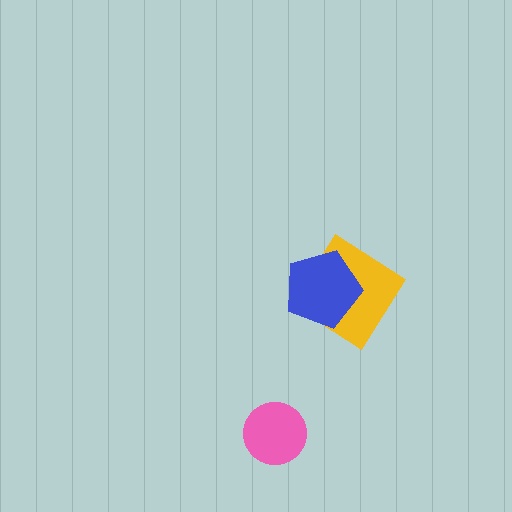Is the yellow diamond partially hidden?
Yes, it is partially covered by another shape.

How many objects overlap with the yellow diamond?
1 object overlaps with the yellow diamond.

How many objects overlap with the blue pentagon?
1 object overlaps with the blue pentagon.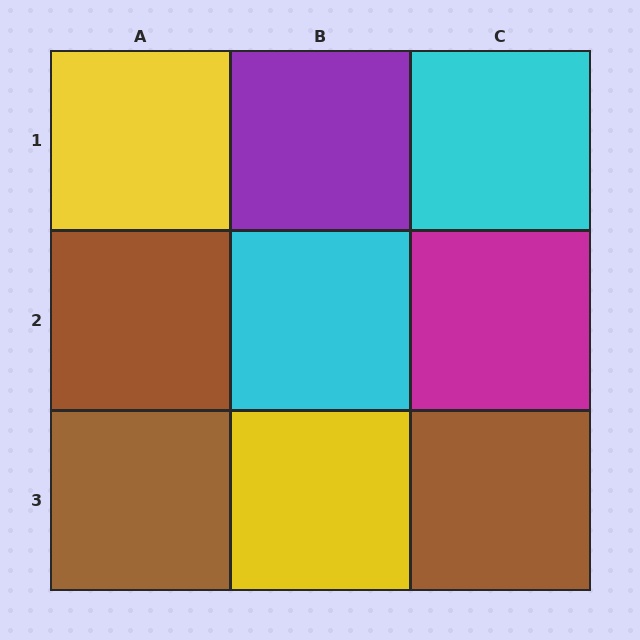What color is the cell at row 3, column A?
Brown.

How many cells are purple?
1 cell is purple.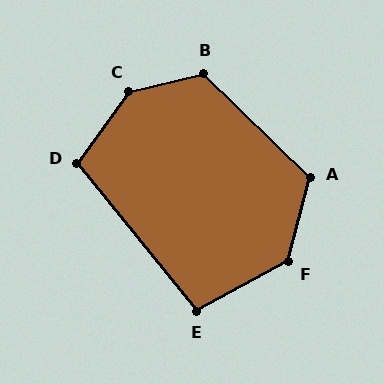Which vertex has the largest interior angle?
C, at approximately 139 degrees.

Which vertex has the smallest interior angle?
E, at approximately 101 degrees.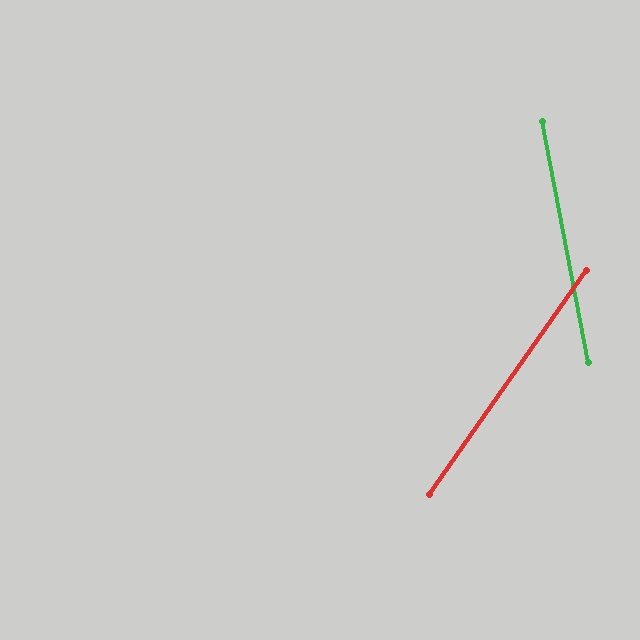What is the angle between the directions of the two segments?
Approximately 46 degrees.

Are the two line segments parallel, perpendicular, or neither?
Neither parallel nor perpendicular — they differ by about 46°.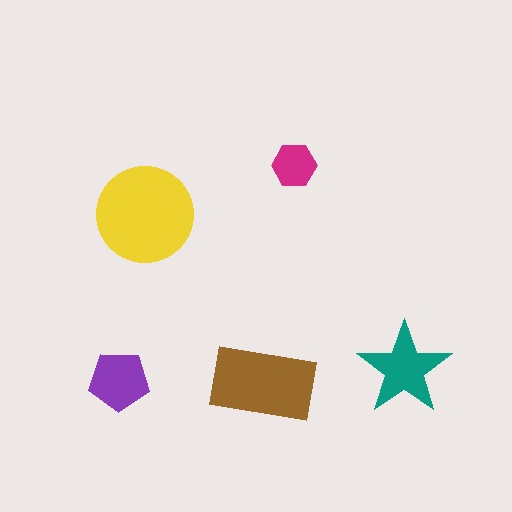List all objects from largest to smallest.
The yellow circle, the brown rectangle, the teal star, the purple pentagon, the magenta hexagon.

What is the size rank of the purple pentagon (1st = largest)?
4th.